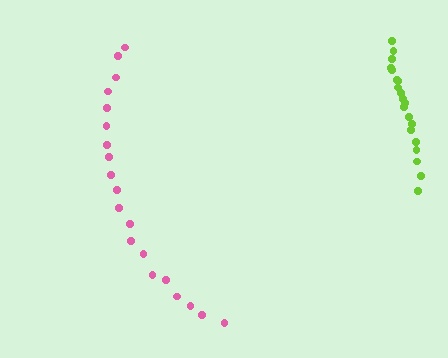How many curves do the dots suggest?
There are 2 distinct paths.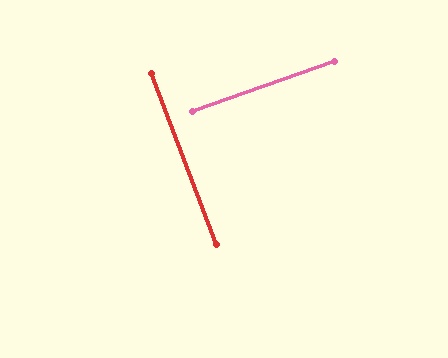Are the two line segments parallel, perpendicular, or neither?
Perpendicular — they meet at approximately 89°.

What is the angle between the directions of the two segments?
Approximately 89 degrees.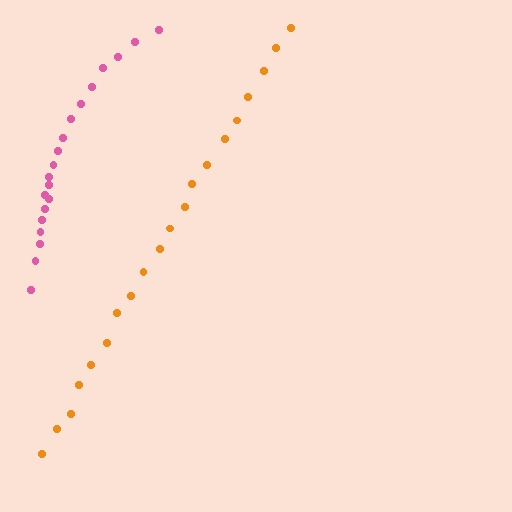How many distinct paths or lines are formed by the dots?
There are 2 distinct paths.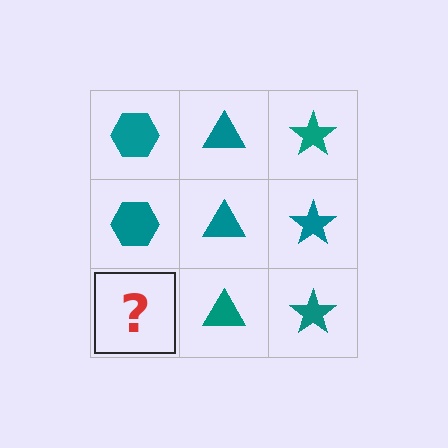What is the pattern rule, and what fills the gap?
The rule is that each column has a consistent shape. The gap should be filled with a teal hexagon.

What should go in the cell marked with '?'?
The missing cell should contain a teal hexagon.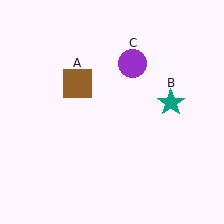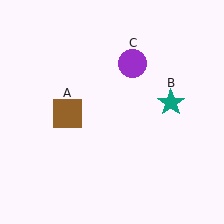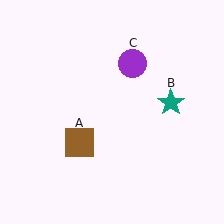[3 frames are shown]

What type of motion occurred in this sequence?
The brown square (object A) rotated counterclockwise around the center of the scene.